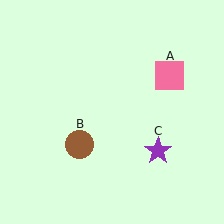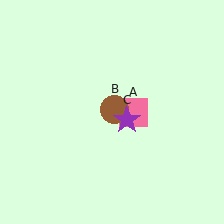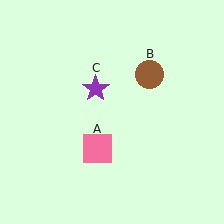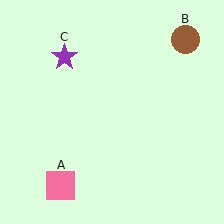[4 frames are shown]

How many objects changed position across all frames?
3 objects changed position: pink square (object A), brown circle (object B), purple star (object C).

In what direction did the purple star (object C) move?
The purple star (object C) moved up and to the left.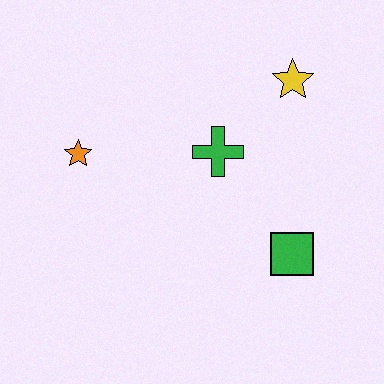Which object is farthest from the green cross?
The orange star is farthest from the green cross.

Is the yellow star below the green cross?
No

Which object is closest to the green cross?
The yellow star is closest to the green cross.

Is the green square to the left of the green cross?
No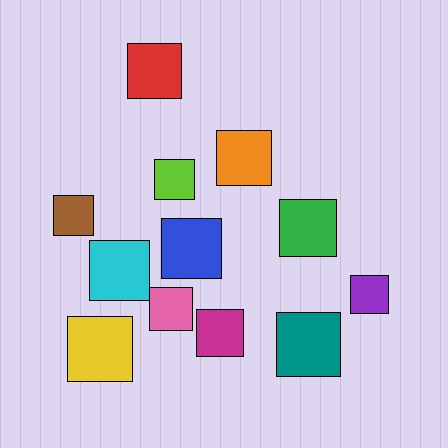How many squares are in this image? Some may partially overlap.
There are 12 squares.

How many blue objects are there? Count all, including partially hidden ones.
There is 1 blue object.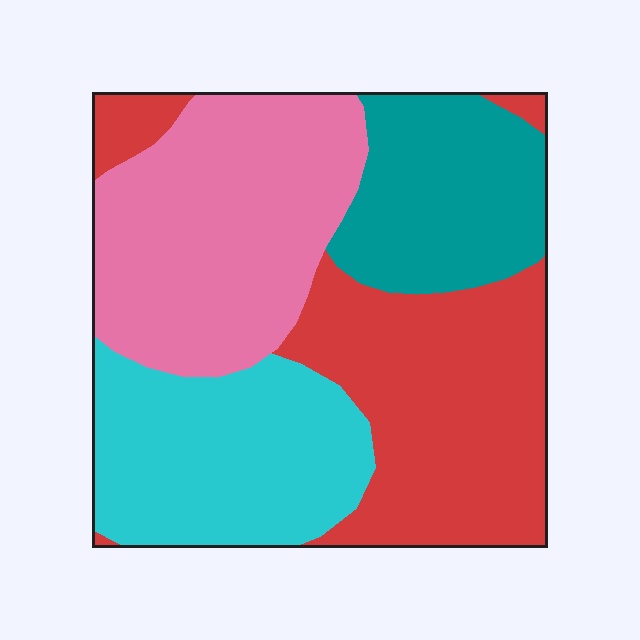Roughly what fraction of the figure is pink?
Pink covers around 30% of the figure.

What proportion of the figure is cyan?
Cyan takes up about one quarter (1/4) of the figure.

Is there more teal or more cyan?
Cyan.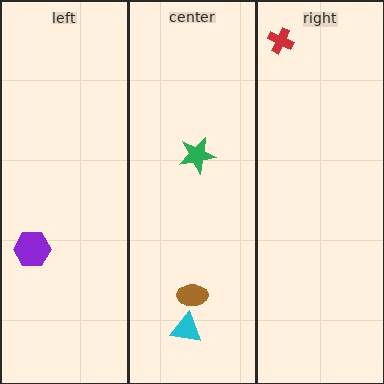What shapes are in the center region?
The brown ellipse, the cyan triangle, the green star.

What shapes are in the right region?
The red cross.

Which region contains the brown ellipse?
The center region.